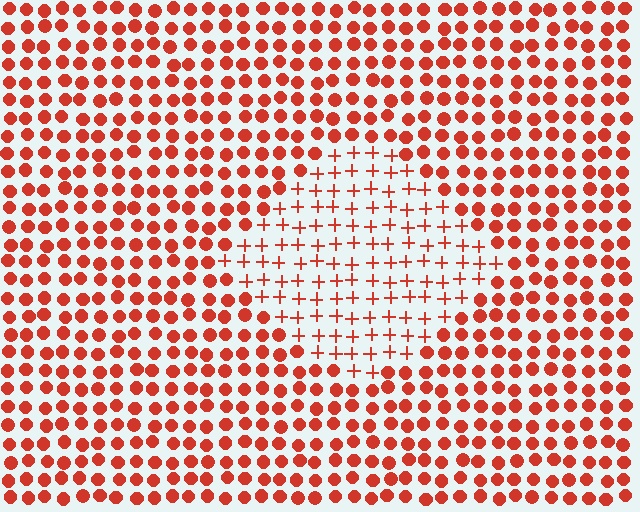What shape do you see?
I see a diamond.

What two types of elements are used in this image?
The image uses plus signs inside the diamond region and circles outside it.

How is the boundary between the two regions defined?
The boundary is defined by a change in element shape: plus signs inside vs. circles outside. All elements share the same color and spacing.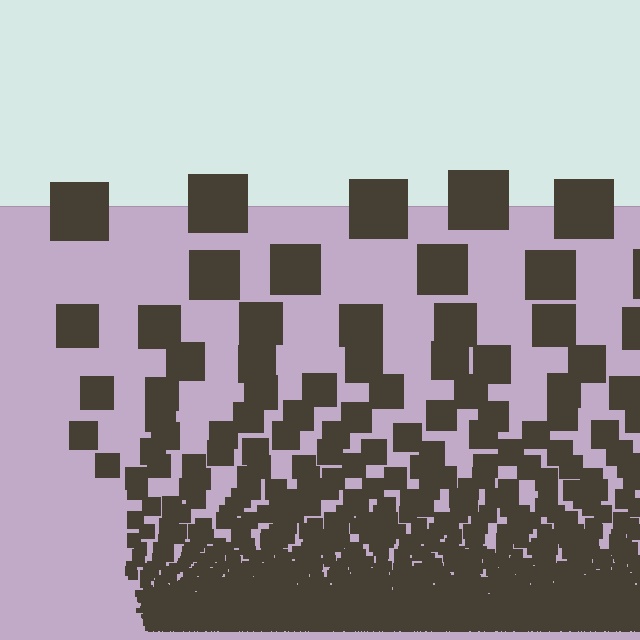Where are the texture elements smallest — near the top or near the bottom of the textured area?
Near the bottom.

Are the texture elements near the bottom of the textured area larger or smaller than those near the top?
Smaller. The gradient is inverted — elements near the bottom are smaller and denser.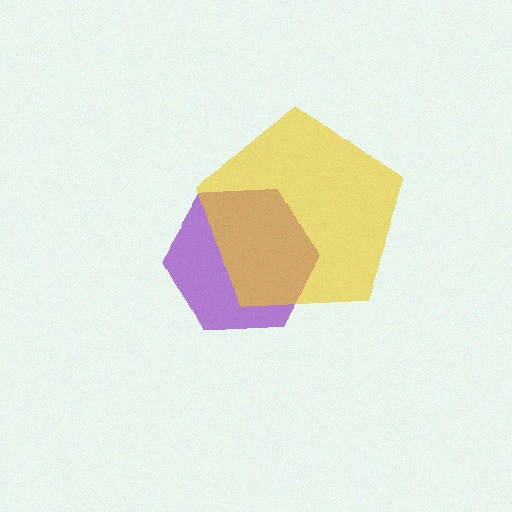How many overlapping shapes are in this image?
There are 2 overlapping shapes in the image.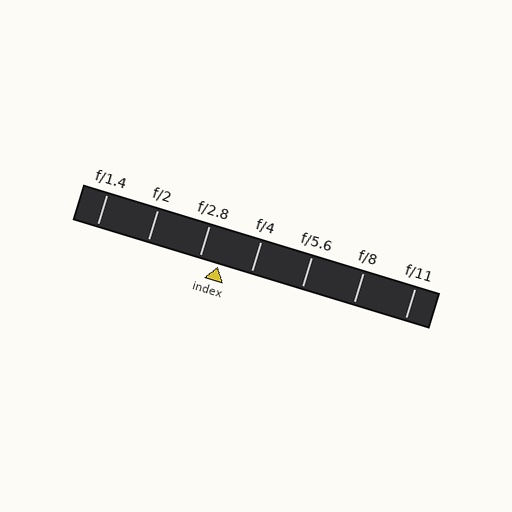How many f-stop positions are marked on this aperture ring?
There are 7 f-stop positions marked.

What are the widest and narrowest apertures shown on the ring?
The widest aperture shown is f/1.4 and the narrowest is f/11.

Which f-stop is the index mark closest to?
The index mark is closest to f/2.8.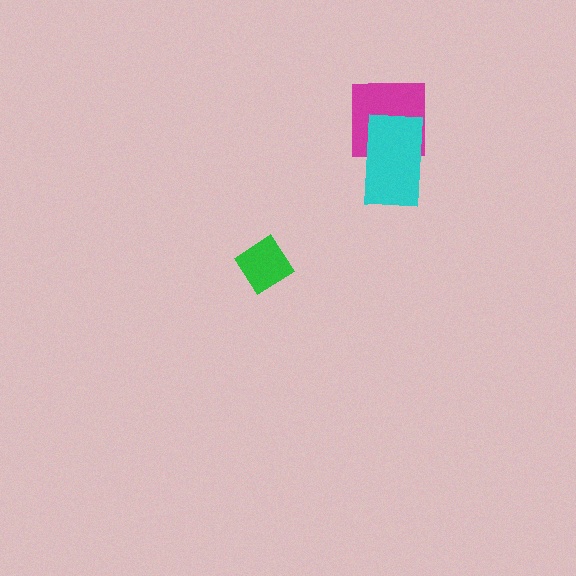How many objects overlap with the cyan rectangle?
1 object overlaps with the cyan rectangle.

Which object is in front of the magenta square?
The cyan rectangle is in front of the magenta square.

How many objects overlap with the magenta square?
1 object overlaps with the magenta square.